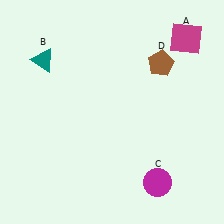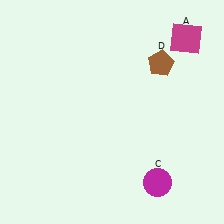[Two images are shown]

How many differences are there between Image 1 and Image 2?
There is 1 difference between the two images.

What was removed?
The teal triangle (B) was removed in Image 2.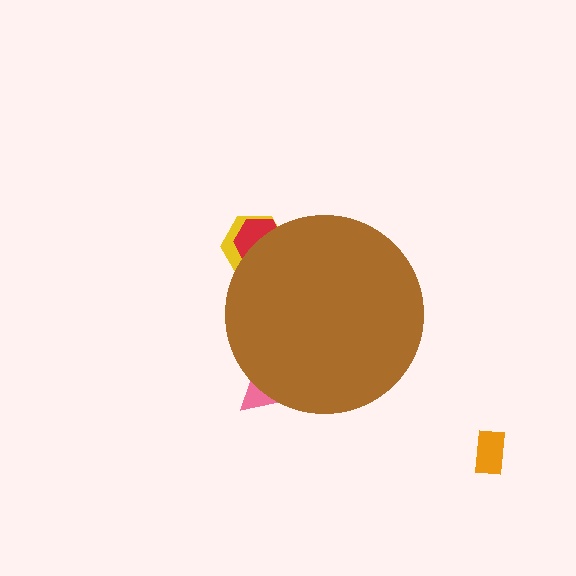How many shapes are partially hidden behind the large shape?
3 shapes are partially hidden.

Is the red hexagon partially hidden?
Yes, the red hexagon is partially hidden behind the brown circle.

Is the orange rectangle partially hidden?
No, the orange rectangle is fully visible.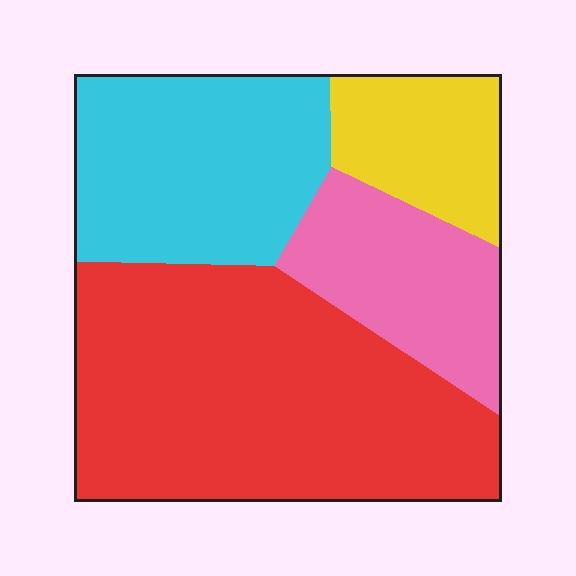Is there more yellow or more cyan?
Cyan.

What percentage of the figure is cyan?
Cyan takes up about one quarter (1/4) of the figure.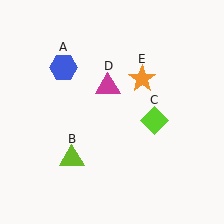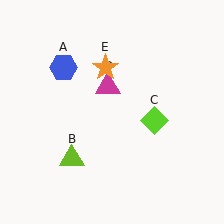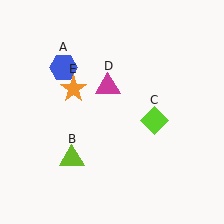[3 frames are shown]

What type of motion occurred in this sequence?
The orange star (object E) rotated counterclockwise around the center of the scene.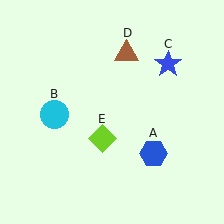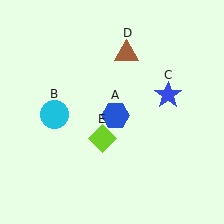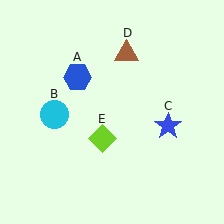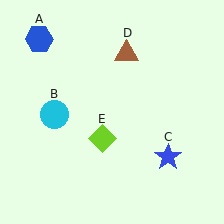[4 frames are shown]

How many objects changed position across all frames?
2 objects changed position: blue hexagon (object A), blue star (object C).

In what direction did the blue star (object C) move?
The blue star (object C) moved down.